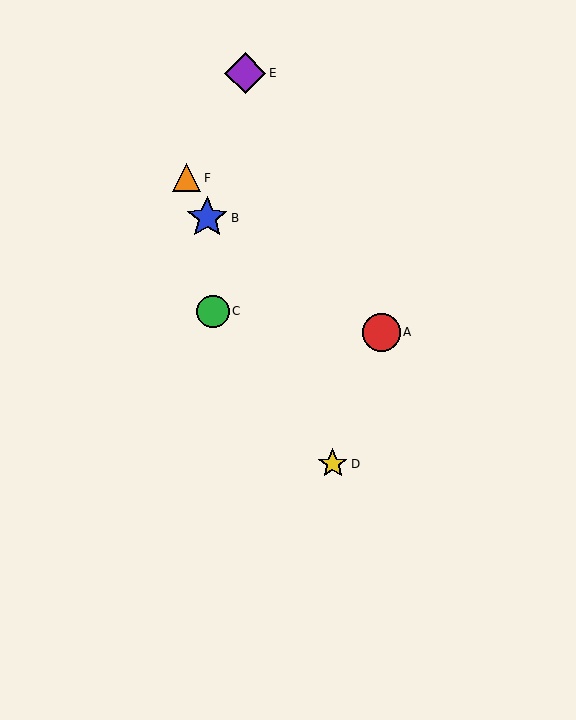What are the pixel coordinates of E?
Object E is at (245, 73).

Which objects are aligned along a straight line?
Objects B, D, F are aligned along a straight line.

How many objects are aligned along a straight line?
3 objects (B, D, F) are aligned along a straight line.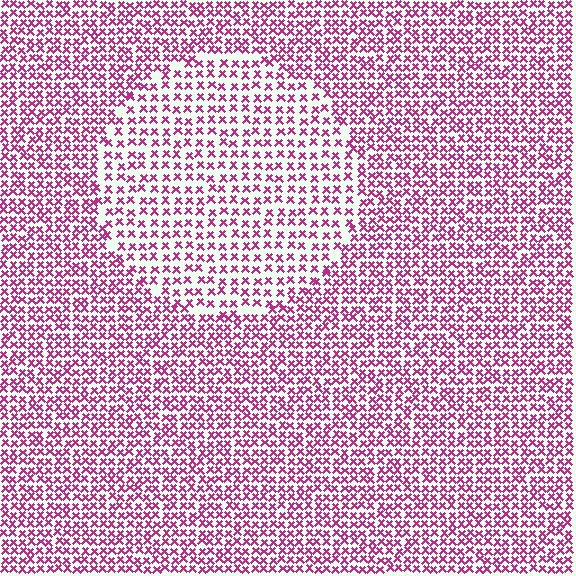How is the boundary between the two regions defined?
The boundary is defined by a change in element density (approximately 1.6x ratio). All elements are the same color, size, and shape.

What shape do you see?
I see a circle.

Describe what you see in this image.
The image contains small magenta elements arranged at two different densities. A circle-shaped region is visible where the elements are less densely packed than the surrounding area.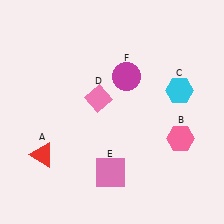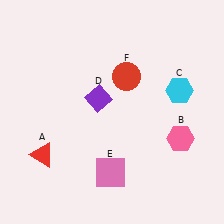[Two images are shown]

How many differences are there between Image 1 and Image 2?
There are 2 differences between the two images.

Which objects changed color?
D changed from pink to purple. F changed from magenta to red.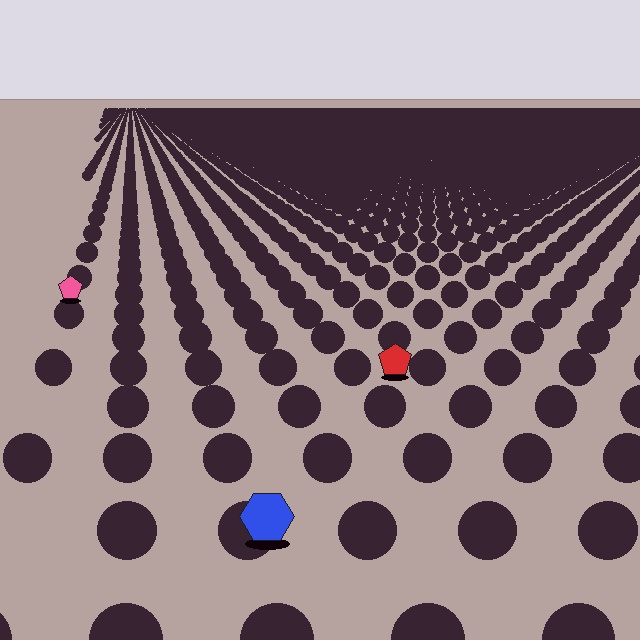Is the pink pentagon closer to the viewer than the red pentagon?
No. The red pentagon is closer — you can tell from the texture gradient: the ground texture is coarser near it.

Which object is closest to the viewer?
The blue hexagon is closest. The texture marks near it are larger and more spread out.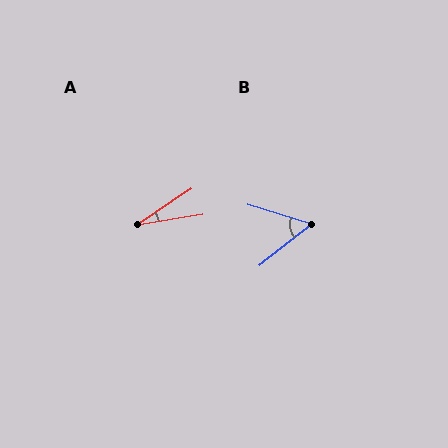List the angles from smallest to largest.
A (25°), B (55°).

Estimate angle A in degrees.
Approximately 25 degrees.